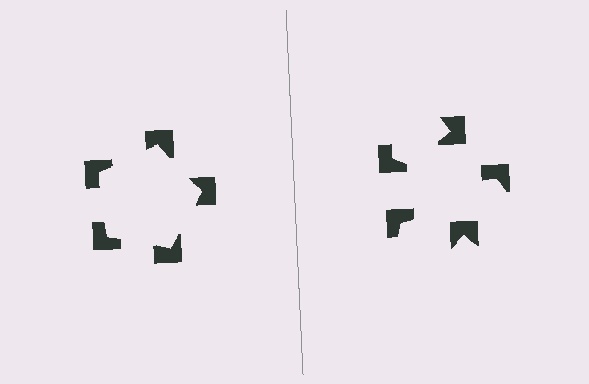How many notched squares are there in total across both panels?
10 — 5 on each side.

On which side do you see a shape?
An illusory pentagon appears on the left side. On the right side the wedge cuts are rotated, so no coherent shape forms.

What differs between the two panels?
The notched squares are positioned identically on both sides; only the wedge orientations differ. On the left they align to a pentagon; on the right they are misaligned.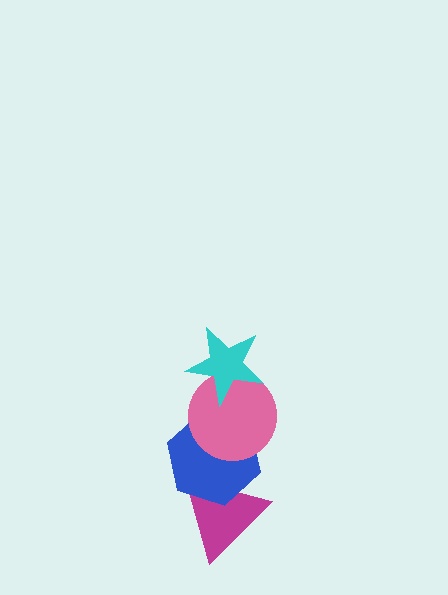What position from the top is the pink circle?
The pink circle is 2nd from the top.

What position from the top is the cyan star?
The cyan star is 1st from the top.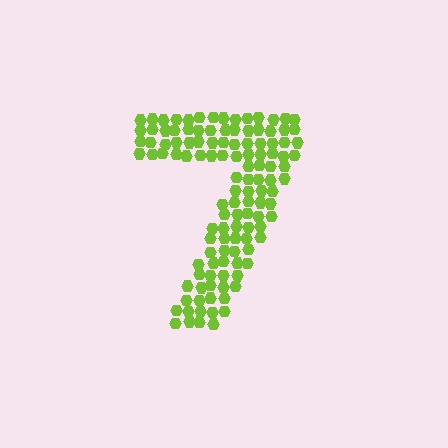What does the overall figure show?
The overall figure shows the digit 7.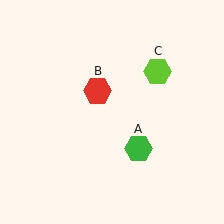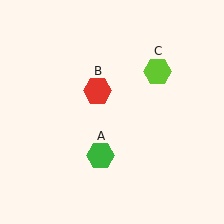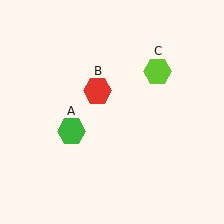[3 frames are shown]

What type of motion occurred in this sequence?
The green hexagon (object A) rotated clockwise around the center of the scene.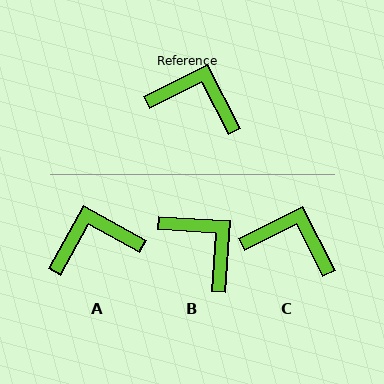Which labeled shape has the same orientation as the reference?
C.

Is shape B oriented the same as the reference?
No, it is off by about 31 degrees.